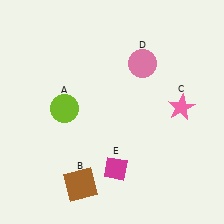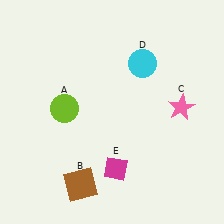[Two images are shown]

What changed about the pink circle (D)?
In Image 1, D is pink. In Image 2, it changed to cyan.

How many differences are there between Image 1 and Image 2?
There is 1 difference between the two images.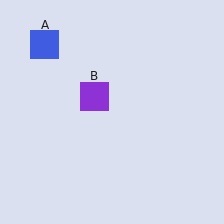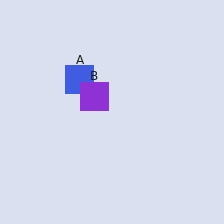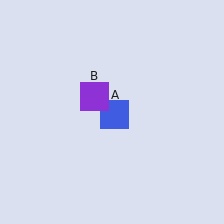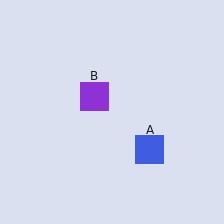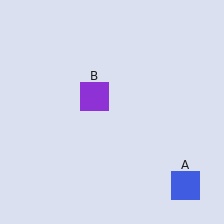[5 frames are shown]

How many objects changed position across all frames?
1 object changed position: blue square (object A).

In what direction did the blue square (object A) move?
The blue square (object A) moved down and to the right.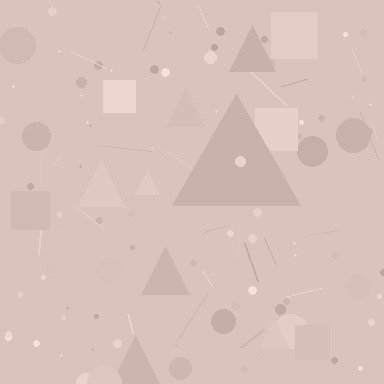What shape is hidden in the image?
A triangle is hidden in the image.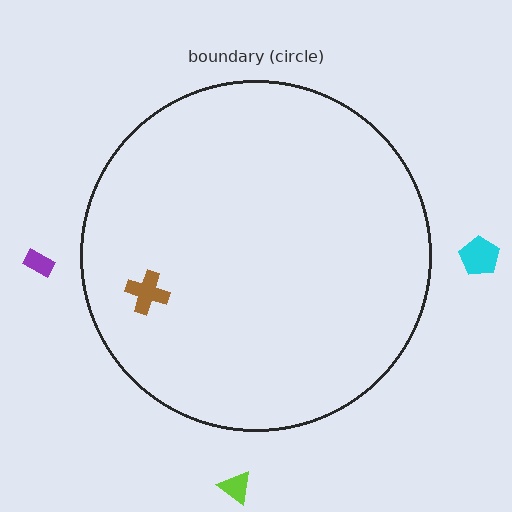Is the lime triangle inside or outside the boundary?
Outside.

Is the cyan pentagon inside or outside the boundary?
Outside.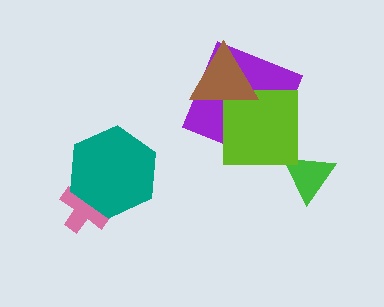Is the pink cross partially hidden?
Yes, it is partially covered by another shape.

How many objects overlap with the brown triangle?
2 objects overlap with the brown triangle.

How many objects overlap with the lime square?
2 objects overlap with the lime square.